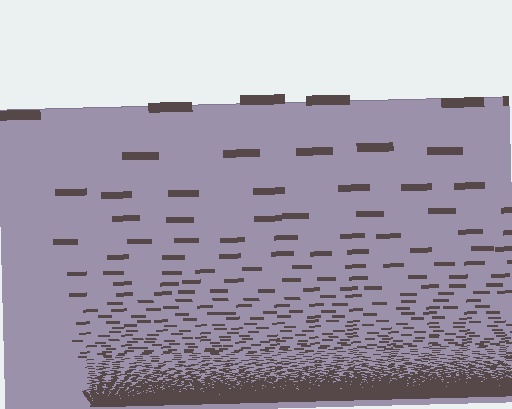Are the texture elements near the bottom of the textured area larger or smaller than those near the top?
Smaller. The gradient is inverted — elements near the bottom are smaller and denser.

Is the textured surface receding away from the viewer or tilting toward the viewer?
The surface appears to tilt toward the viewer. Texture elements get larger and sparser toward the top.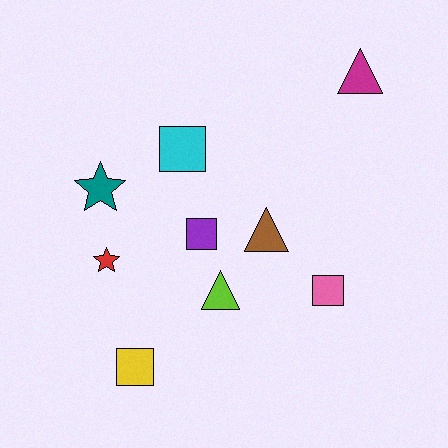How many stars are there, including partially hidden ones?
There are 2 stars.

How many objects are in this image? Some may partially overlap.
There are 9 objects.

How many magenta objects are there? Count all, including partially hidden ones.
There is 1 magenta object.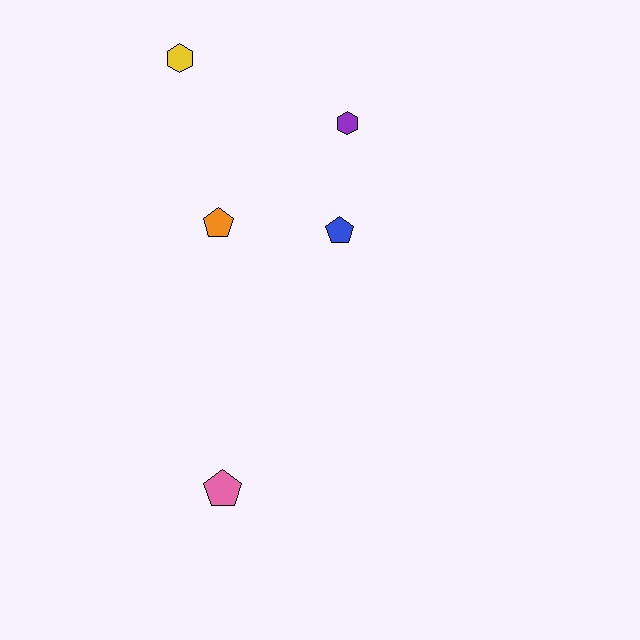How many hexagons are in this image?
There are 2 hexagons.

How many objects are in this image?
There are 5 objects.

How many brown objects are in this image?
There are no brown objects.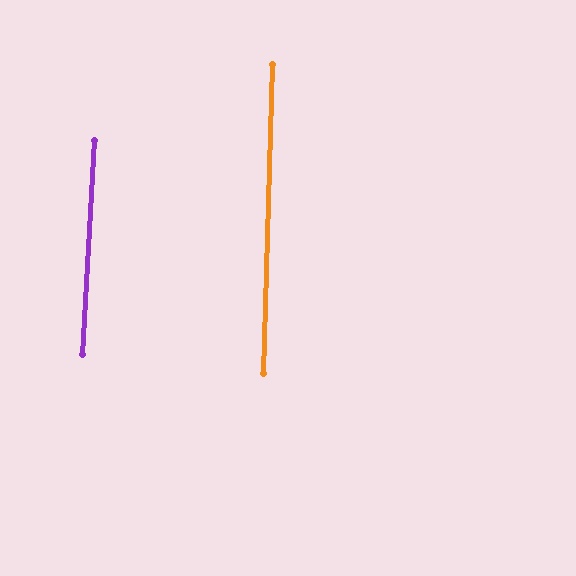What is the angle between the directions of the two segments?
Approximately 1 degree.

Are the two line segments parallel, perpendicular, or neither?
Parallel — their directions differ by only 1.5°.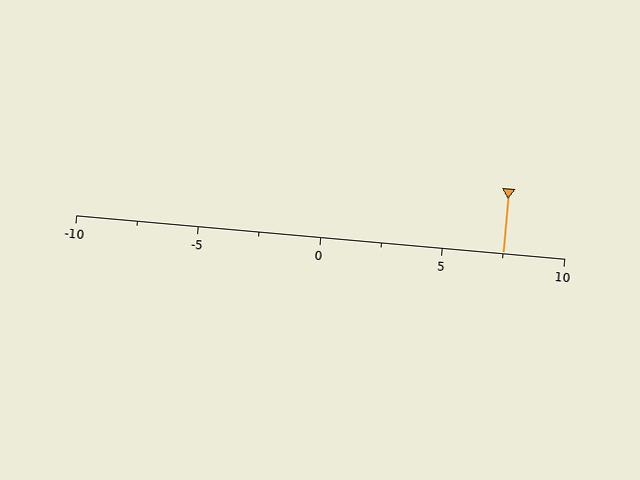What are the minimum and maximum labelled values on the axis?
The axis runs from -10 to 10.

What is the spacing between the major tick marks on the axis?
The major ticks are spaced 5 apart.